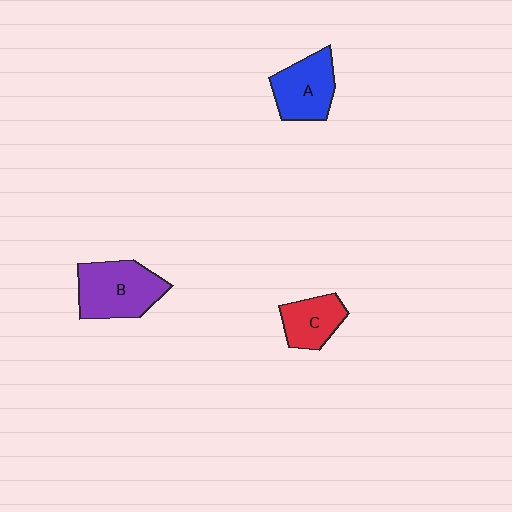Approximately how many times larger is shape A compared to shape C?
Approximately 1.3 times.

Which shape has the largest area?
Shape B (purple).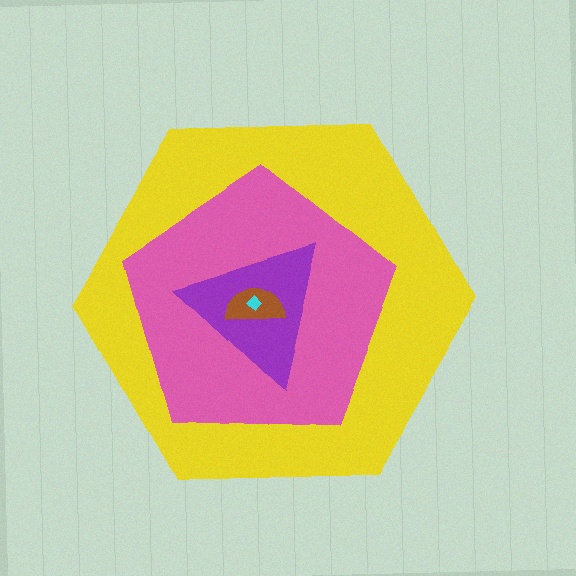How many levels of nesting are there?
5.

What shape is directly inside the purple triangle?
The brown semicircle.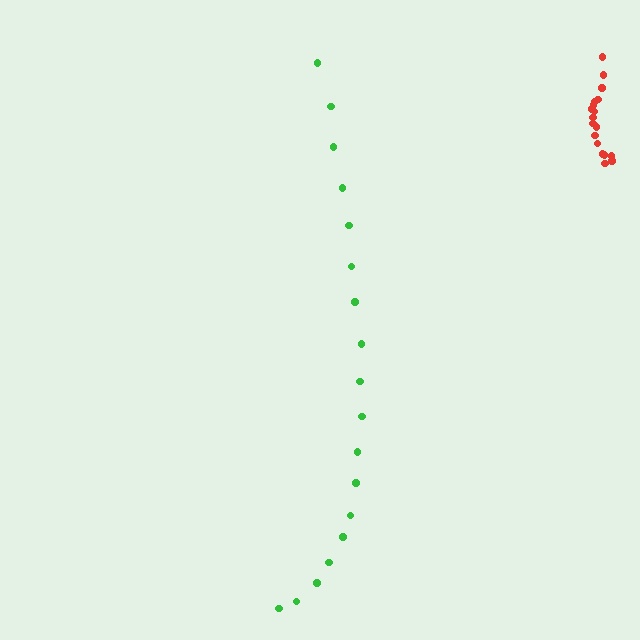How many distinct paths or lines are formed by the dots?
There are 2 distinct paths.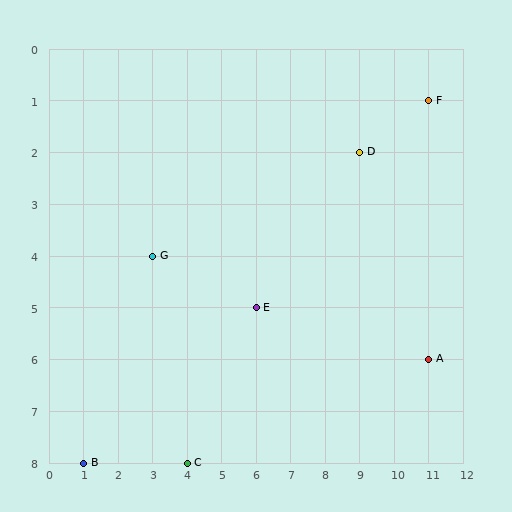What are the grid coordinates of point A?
Point A is at grid coordinates (11, 6).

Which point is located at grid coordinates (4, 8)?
Point C is at (4, 8).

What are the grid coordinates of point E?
Point E is at grid coordinates (6, 5).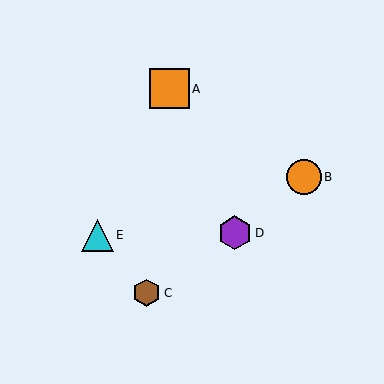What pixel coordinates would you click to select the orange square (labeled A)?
Click at (169, 89) to select the orange square A.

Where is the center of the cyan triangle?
The center of the cyan triangle is at (97, 235).